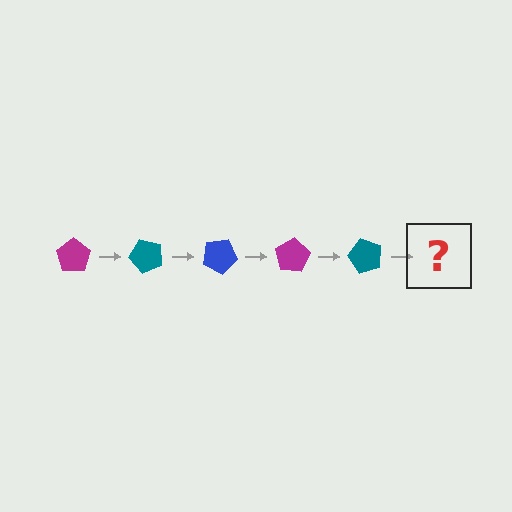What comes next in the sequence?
The next element should be a blue pentagon, rotated 250 degrees from the start.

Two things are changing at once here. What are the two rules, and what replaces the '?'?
The two rules are that it rotates 50 degrees each step and the color cycles through magenta, teal, and blue. The '?' should be a blue pentagon, rotated 250 degrees from the start.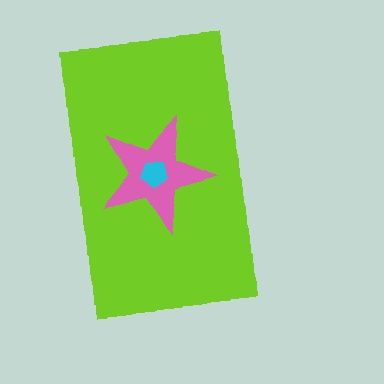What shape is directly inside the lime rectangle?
The pink star.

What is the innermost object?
The cyan pentagon.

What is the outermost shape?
The lime rectangle.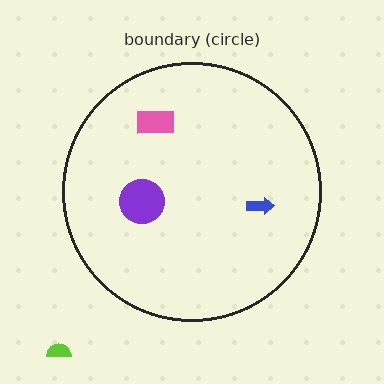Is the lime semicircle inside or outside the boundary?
Outside.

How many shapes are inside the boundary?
3 inside, 1 outside.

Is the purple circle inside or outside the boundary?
Inside.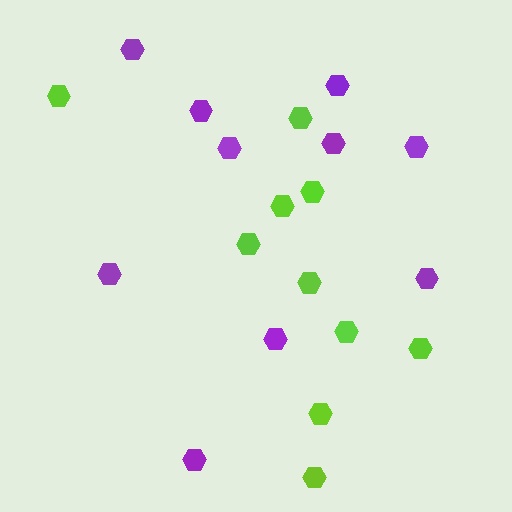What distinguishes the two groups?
There are 2 groups: one group of lime hexagons (10) and one group of purple hexagons (10).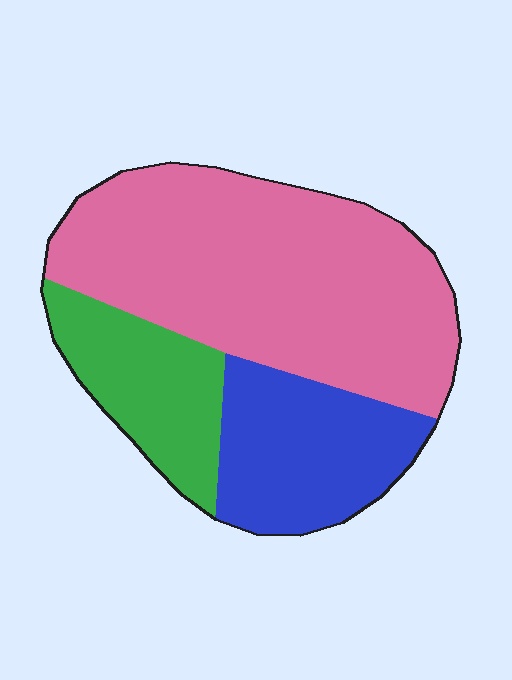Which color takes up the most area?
Pink, at roughly 60%.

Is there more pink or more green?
Pink.